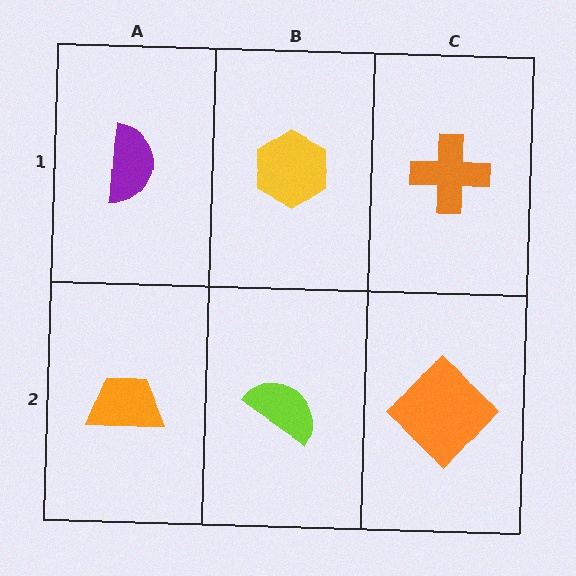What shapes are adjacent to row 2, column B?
A yellow hexagon (row 1, column B), an orange trapezoid (row 2, column A), an orange diamond (row 2, column C).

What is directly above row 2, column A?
A purple semicircle.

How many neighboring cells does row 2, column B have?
3.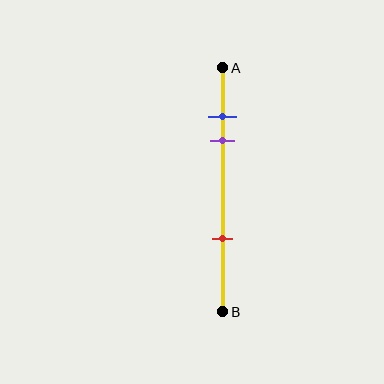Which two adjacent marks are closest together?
The blue and purple marks are the closest adjacent pair.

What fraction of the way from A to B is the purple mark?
The purple mark is approximately 30% (0.3) of the way from A to B.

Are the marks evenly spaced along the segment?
No, the marks are not evenly spaced.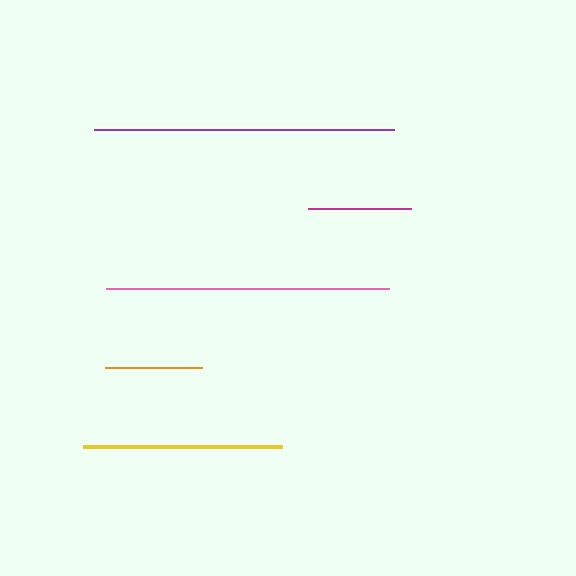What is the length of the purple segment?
The purple segment is approximately 299 pixels long.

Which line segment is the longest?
The purple line is the longest at approximately 299 pixels.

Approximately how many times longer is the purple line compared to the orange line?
The purple line is approximately 3.1 times the length of the orange line.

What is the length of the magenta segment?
The magenta segment is approximately 103 pixels long.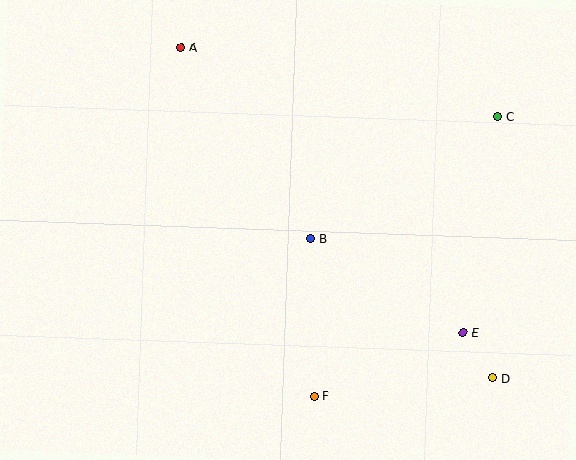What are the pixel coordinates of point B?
Point B is at (311, 238).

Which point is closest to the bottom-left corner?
Point F is closest to the bottom-left corner.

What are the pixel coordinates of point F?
Point F is at (314, 396).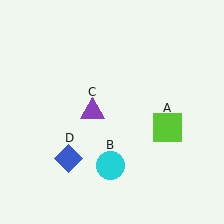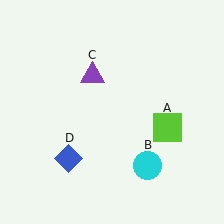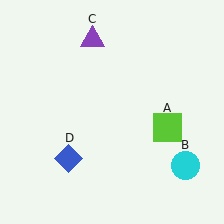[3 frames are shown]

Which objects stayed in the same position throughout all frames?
Lime square (object A) and blue diamond (object D) remained stationary.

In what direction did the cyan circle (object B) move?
The cyan circle (object B) moved right.